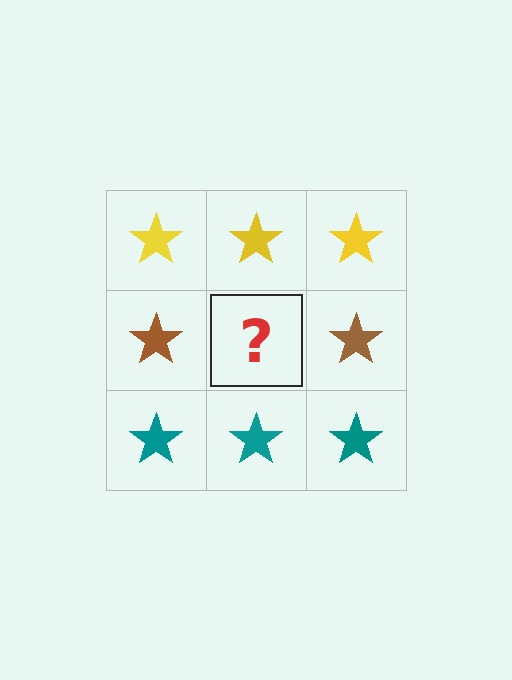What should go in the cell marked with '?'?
The missing cell should contain a brown star.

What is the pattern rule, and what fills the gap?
The rule is that each row has a consistent color. The gap should be filled with a brown star.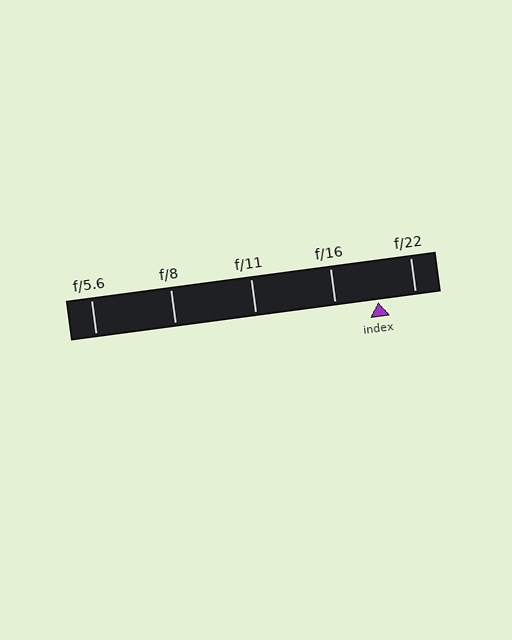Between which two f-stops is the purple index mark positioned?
The index mark is between f/16 and f/22.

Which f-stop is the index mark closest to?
The index mark is closest to f/22.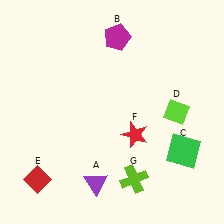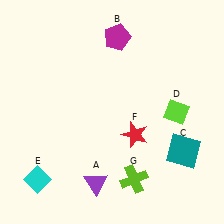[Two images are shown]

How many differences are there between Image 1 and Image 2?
There are 2 differences between the two images.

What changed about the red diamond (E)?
In Image 1, E is red. In Image 2, it changed to cyan.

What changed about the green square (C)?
In Image 1, C is green. In Image 2, it changed to teal.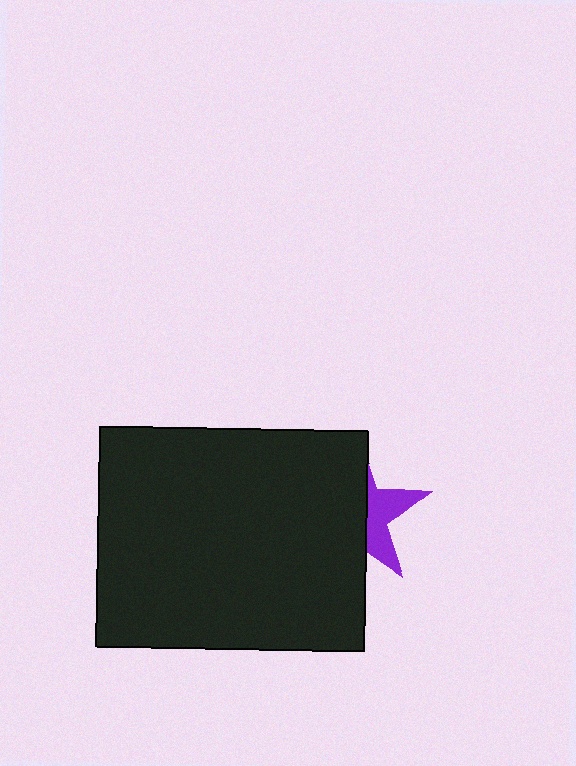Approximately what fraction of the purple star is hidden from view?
Roughly 63% of the purple star is hidden behind the black rectangle.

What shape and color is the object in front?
The object in front is a black rectangle.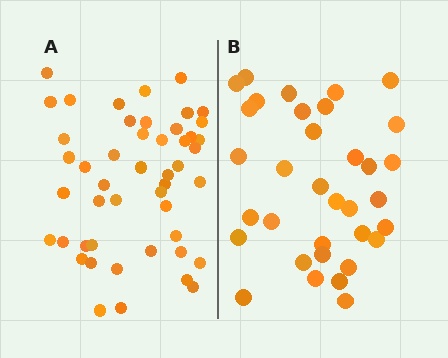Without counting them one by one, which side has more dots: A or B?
Region A (the left region) has more dots.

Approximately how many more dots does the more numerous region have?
Region A has approximately 15 more dots than region B.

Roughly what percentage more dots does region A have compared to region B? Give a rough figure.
About 40% more.